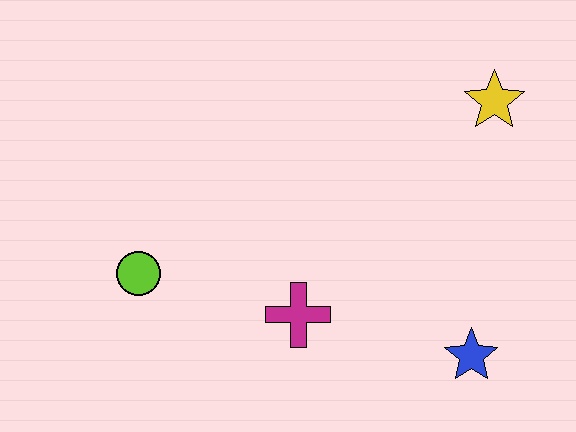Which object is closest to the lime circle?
The magenta cross is closest to the lime circle.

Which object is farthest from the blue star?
The lime circle is farthest from the blue star.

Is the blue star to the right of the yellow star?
No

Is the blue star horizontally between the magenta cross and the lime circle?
No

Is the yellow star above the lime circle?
Yes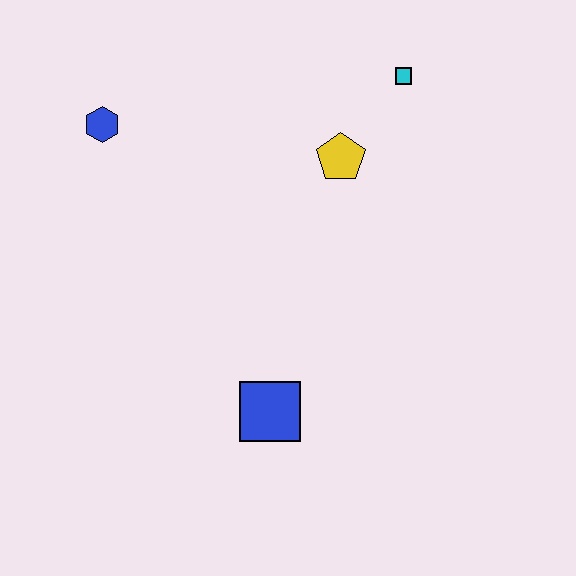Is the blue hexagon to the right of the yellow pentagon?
No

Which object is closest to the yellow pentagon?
The cyan square is closest to the yellow pentagon.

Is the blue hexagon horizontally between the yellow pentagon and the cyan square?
No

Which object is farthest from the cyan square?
The blue square is farthest from the cyan square.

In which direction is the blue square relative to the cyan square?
The blue square is below the cyan square.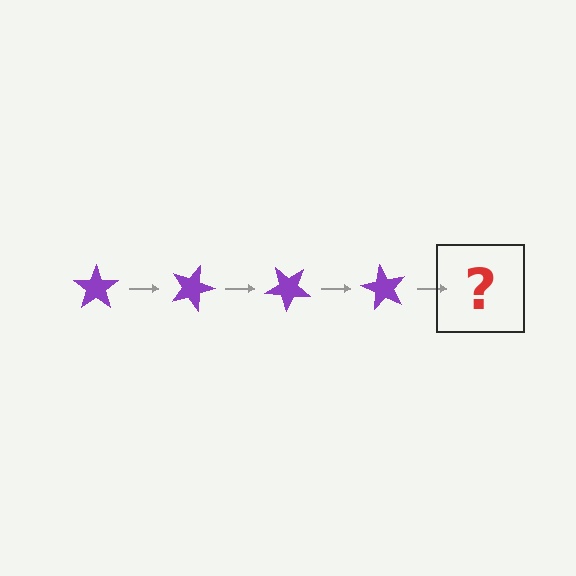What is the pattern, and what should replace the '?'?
The pattern is that the star rotates 20 degrees each step. The '?' should be a purple star rotated 80 degrees.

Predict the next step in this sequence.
The next step is a purple star rotated 80 degrees.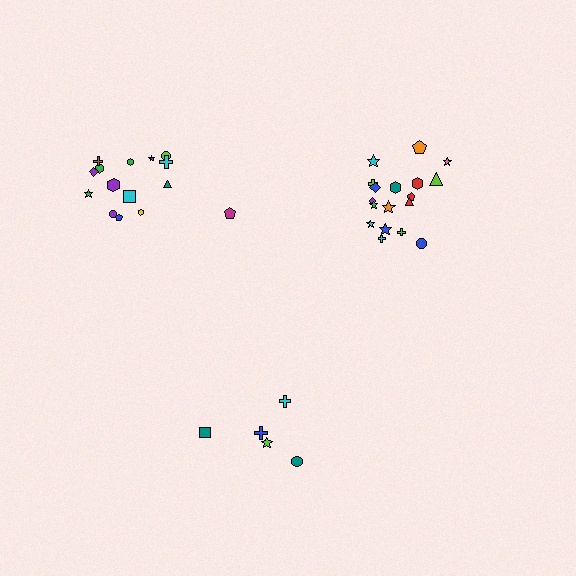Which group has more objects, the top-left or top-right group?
The top-right group.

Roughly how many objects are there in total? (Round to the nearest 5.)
Roughly 40 objects in total.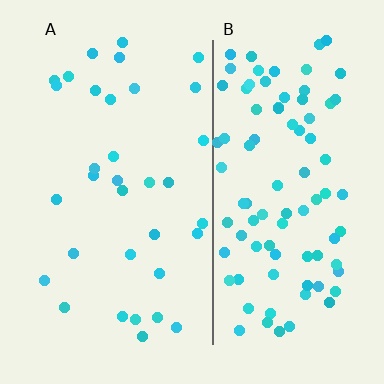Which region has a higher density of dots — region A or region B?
B (the right).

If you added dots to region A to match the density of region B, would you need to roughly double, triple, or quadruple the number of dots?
Approximately triple.